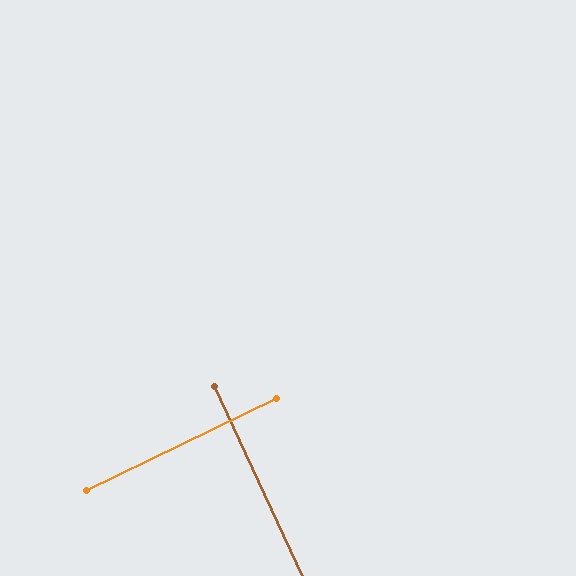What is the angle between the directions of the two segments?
Approximately 89 degrees.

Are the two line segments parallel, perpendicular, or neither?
Perpendicular — they meet at approximately 89°.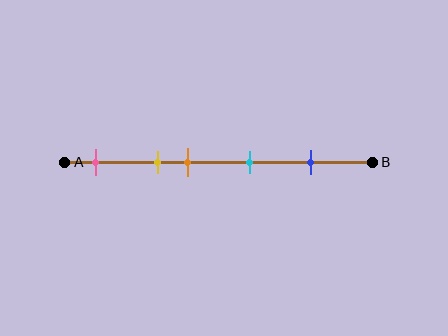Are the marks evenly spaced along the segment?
No, the marks are not evenly spaced.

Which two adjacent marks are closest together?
The yellow and orange marks are the closest adjacent pair.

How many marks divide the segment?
There are 5 marks dividing the segment.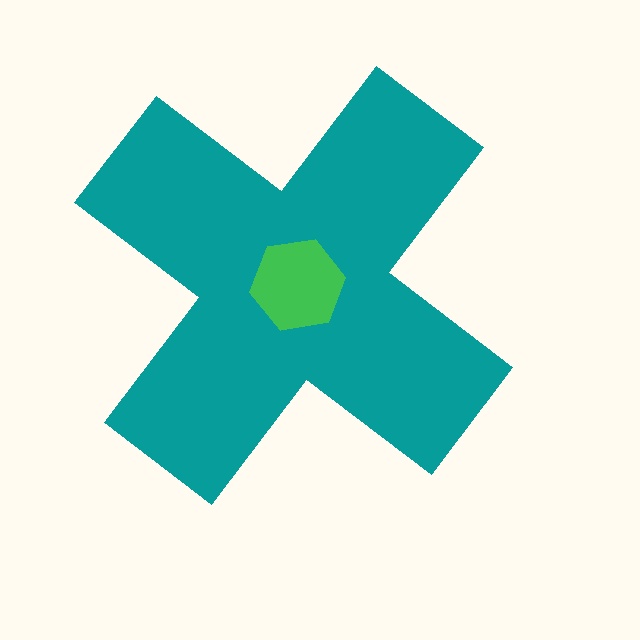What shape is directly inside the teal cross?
The green hexagon.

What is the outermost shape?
The teal cross.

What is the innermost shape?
The green hexagon.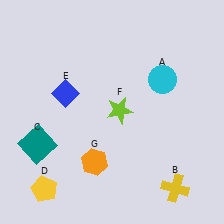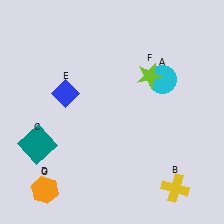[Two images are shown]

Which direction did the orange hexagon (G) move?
The orange hexagon (G) moved left.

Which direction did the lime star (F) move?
The lime star (F) moved up.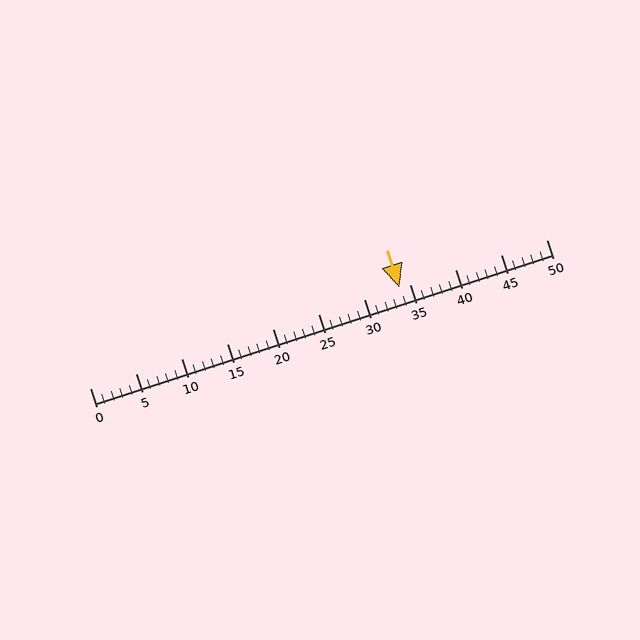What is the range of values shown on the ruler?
The ruler shows values from 0 to 50.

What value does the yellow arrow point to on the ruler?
The yellow arrow points to approximately 34.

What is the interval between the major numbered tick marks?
The major tick marks are spaced 5 units apart.